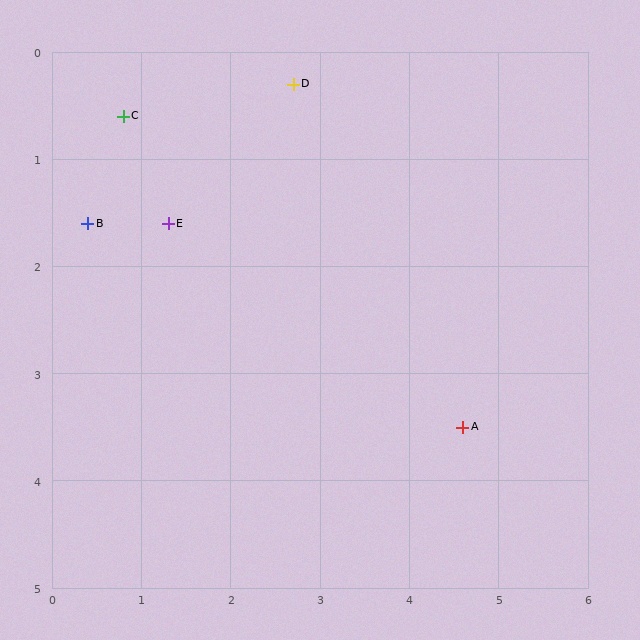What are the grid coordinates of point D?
Point D is at approximately (2.7, 0.3).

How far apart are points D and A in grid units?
Points D and A are about 3.7 grid units apart.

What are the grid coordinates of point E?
Point E is at approximately (1.3, 1.6).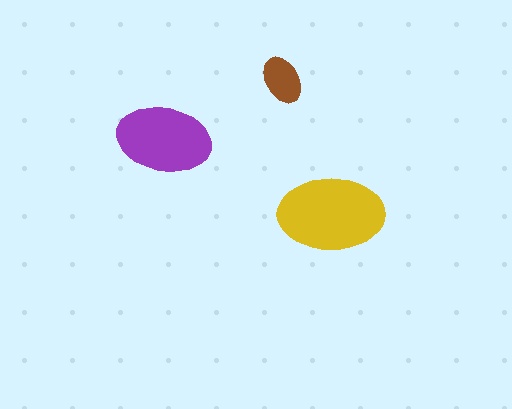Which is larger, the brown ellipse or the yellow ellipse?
The yellow one.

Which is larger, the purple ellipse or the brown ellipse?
The purple one.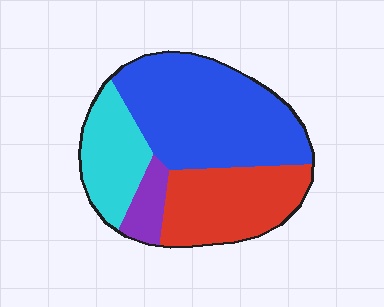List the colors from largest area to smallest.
From largest to smallest: blue, red, cyan, purple.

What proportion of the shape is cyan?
Cyan takes up about one fifth (1/5) of the shape.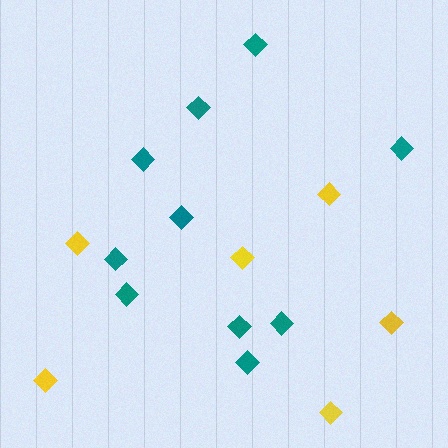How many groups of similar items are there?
There are 2 groups: one group of yellow diamonds (6) and one group of teal diamonds (10).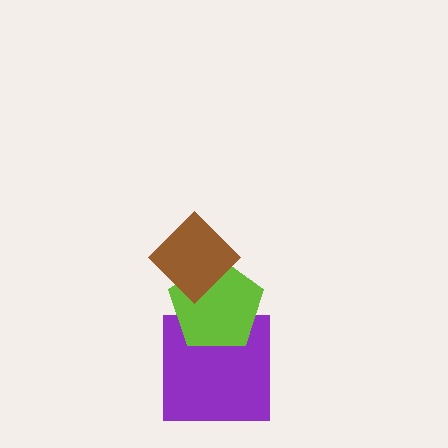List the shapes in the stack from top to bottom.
From top to bottom: the brown diamond, the lime pentagon, the purple square.